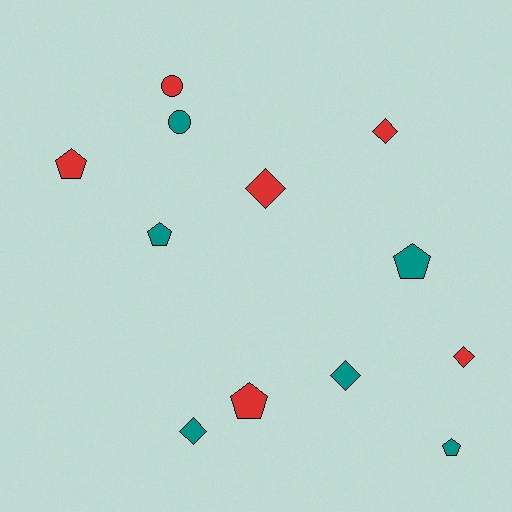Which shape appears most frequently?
Pentagon, with 5 objects.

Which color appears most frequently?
Teal, with 6 objects.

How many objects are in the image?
There are 12 objects.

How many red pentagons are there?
There are 2 red pentagons.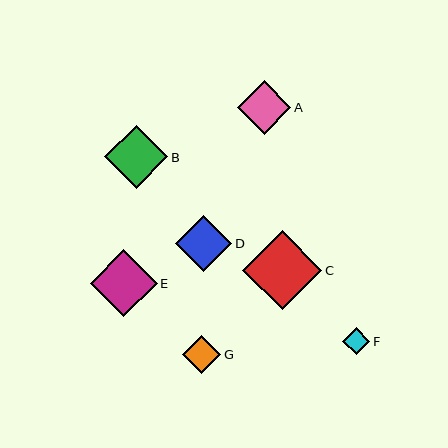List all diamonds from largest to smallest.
From largest to smallest: C, E, B, D, A, G, F.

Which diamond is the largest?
Diamond C is the largest with a size of approximately 79 pixels.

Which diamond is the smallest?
Diamond F is the smallest with a size of approximately 27 pixels.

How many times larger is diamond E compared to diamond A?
Diamond E is approximately 1.3 times the size of diamond A.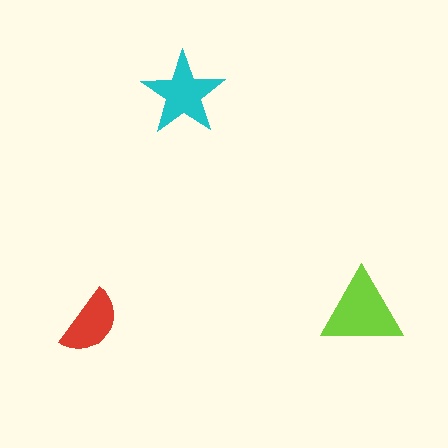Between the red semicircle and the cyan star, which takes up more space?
The cyan star.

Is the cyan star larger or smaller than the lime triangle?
Smaller.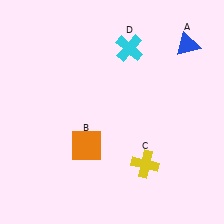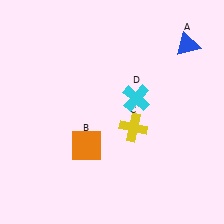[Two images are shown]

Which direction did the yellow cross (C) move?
The yellow cross (C) moved up.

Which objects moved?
The objects that moved are: the yellow cross (C), the cyan cross (D).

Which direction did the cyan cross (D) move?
The cyan cross (D) moved down.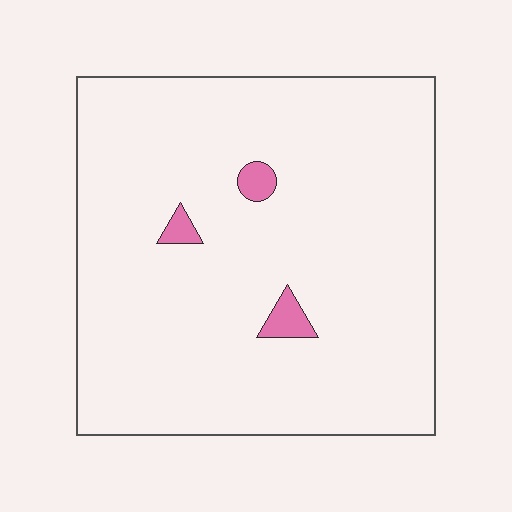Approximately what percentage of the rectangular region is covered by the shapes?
Approximately 5%.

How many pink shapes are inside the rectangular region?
3.